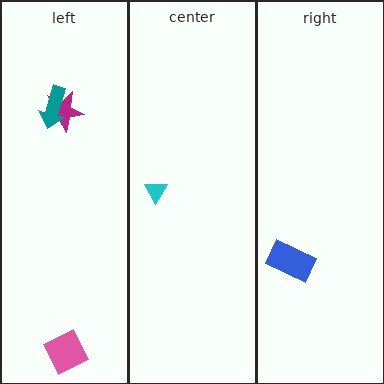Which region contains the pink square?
The left region.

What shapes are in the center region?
The cyan triangle.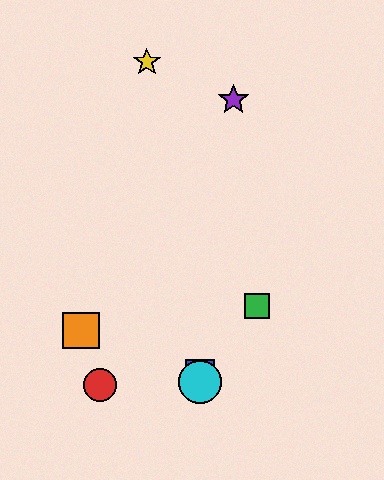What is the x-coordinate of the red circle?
The red circle is at x≈100.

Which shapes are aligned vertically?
The blue square, the cyan circle are aligned vertically.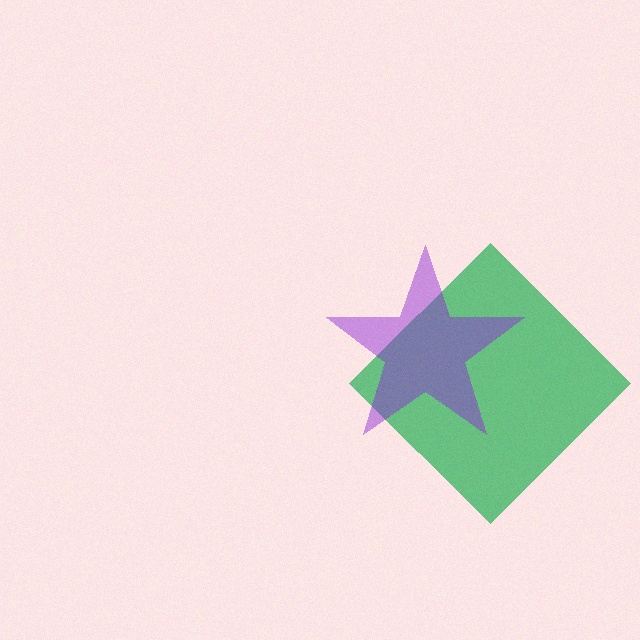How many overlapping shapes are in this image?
There are 2 overlapping shapes in the image.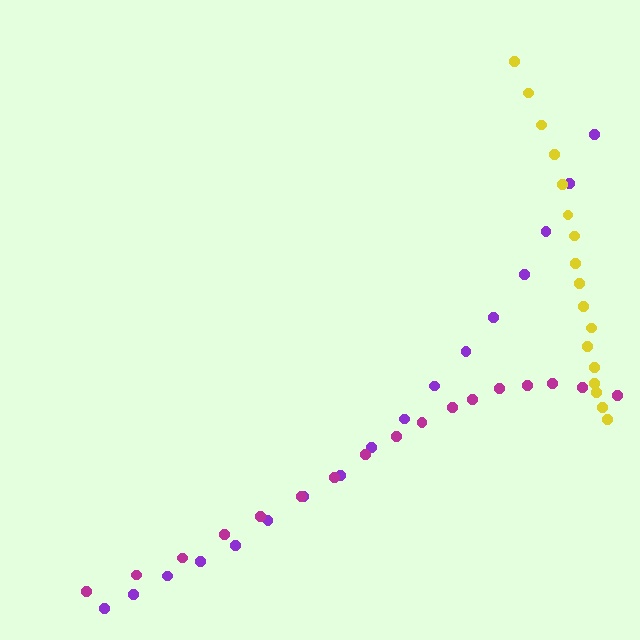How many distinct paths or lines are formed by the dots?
There are 3 distinct paths.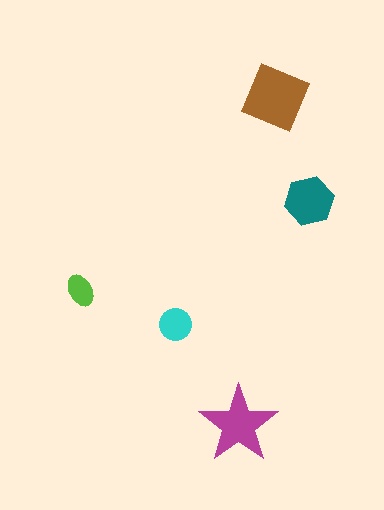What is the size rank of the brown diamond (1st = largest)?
1st.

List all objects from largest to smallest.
The brown diamond, the magenta star, the teal hexagon, the cyan circle, the lime ellipse.